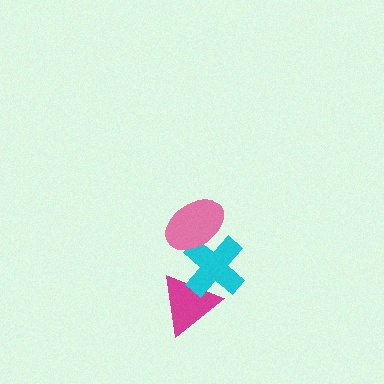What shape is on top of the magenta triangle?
The cyan cross is on top of the magenta triangle.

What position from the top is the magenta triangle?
The magenta triangle is 3rd from the top.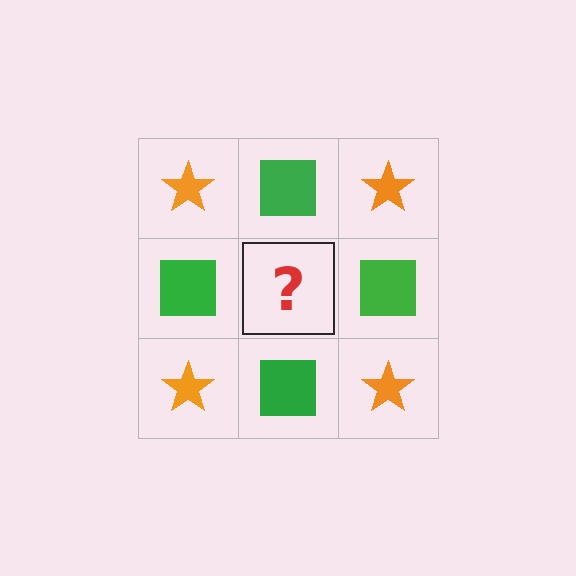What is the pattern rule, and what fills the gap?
The rule is that it alternates orange star and green square in a checkerboard pattern. The gap should be filled with an orange star.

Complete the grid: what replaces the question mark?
The question mark should be replaced with an orange star.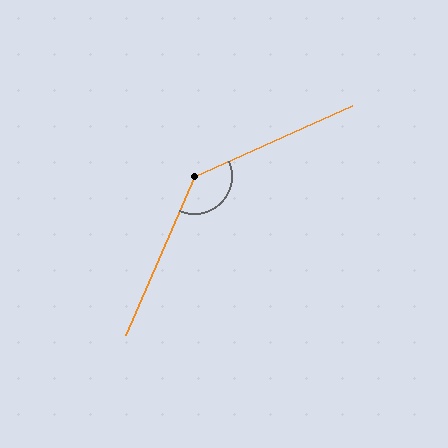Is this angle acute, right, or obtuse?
It is obtuse.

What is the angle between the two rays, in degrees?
Approximately 138 degrees.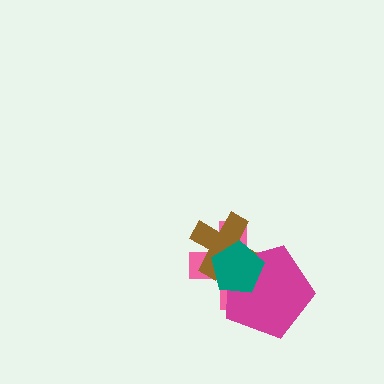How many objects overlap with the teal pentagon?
3 objects overlap with the teal pentagon.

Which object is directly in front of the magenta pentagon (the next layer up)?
The brown cross is directly in front of the magenta pentagon.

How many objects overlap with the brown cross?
3 objects overlap with the brown cross.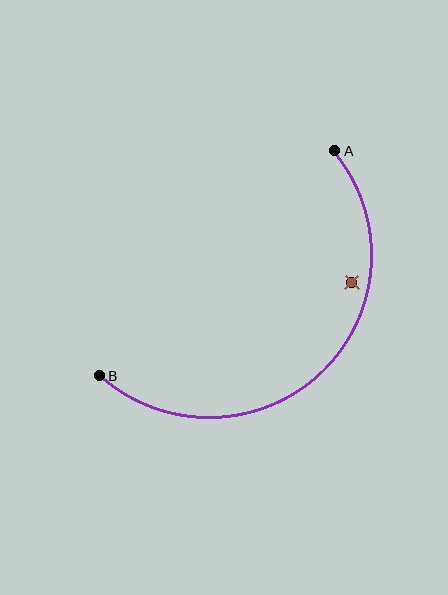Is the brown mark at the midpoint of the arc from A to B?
No — the brown mark does not lie on the arc at all. It sits slightly inside the curve.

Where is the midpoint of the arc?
The arc midpoint is the point on the curve farthest from the straight line joining A and B. It sits below and to the right of that line.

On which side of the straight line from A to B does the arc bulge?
The arc bulges below and to the right of the straight line connecting A and B.